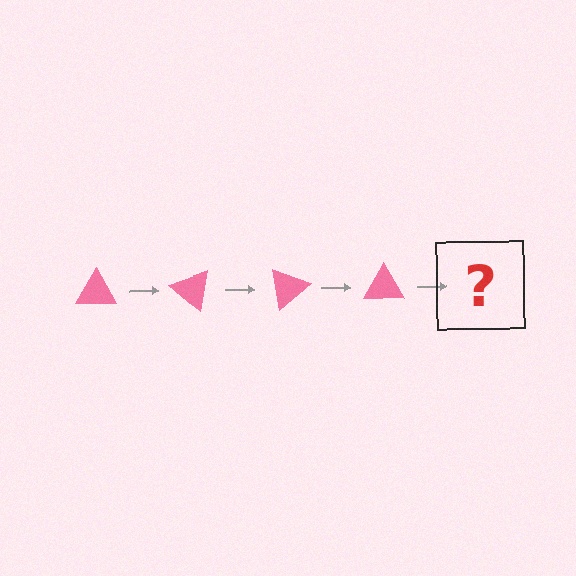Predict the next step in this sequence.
The next step is a pink triangle rotated 160 degrees.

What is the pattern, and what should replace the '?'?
The pattern is that the triangle rotates 40 degrees each step. The '?' should be a pink triangle rotated 160 degrees.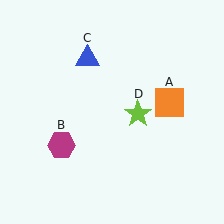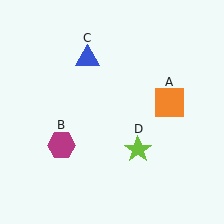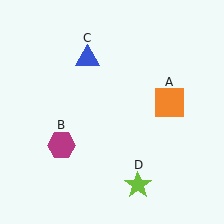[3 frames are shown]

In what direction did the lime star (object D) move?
The lime star (object D) moved down.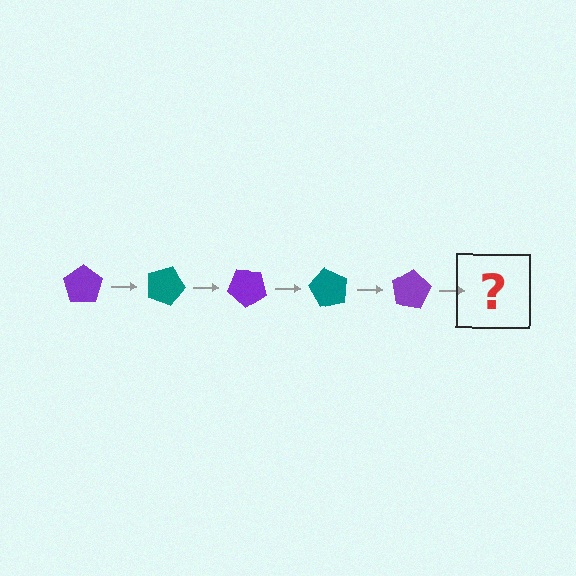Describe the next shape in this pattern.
It should be a teal pentagon, rotated 100 degrees from the start.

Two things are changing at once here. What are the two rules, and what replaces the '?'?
The two rules are that it rotates 20 degrees each step and the color cycles through purple and teal. The '?' should be a teal pentagon, rotated 100 degrees from the start.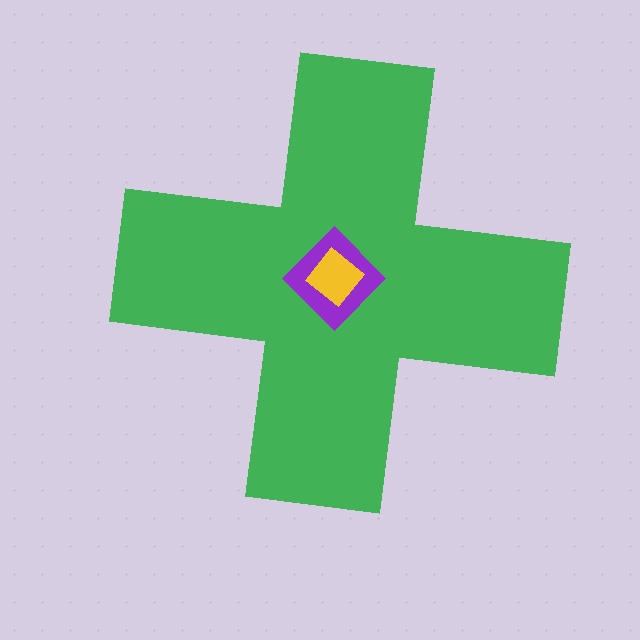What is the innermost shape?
The yellow diamond.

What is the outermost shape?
The green cross.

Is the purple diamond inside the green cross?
Yes.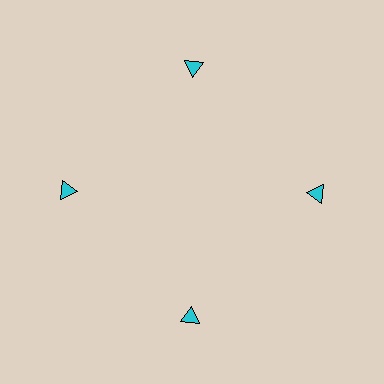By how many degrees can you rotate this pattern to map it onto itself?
The pattern maps onto itself every 90 degrees of rotation.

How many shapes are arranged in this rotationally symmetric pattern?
There are 4 shapes, arranged in 4 groups of 1.